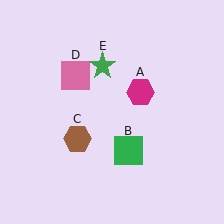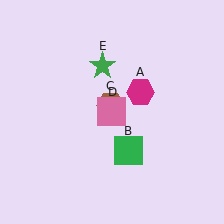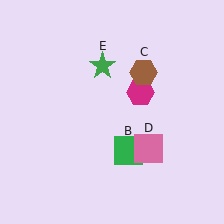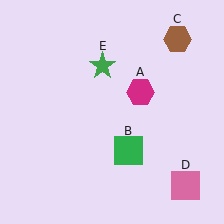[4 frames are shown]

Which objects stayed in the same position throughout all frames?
Magenta hexagon (object A) and green square (object B) and green star (object E) remained stationary.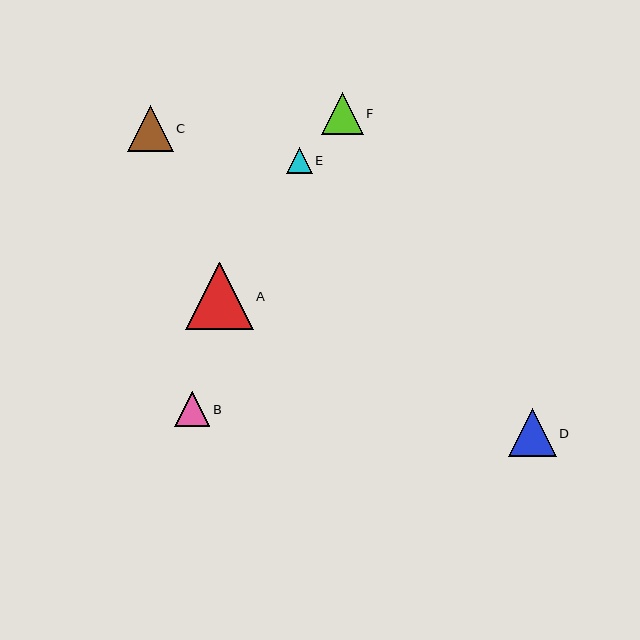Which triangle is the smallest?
Triangle E is the smallest with a size of approximately 26 pixels.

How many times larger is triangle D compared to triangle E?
Triangle D is approximately 1.9 times the size of triangle E.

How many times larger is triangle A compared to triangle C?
Triangle A is approximately 1.5 times the size of triangle C.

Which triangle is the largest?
Triangle A is the largest with a size of approximately 67 pixels.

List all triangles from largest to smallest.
From largest to smallest: A, D, C, F, B, E.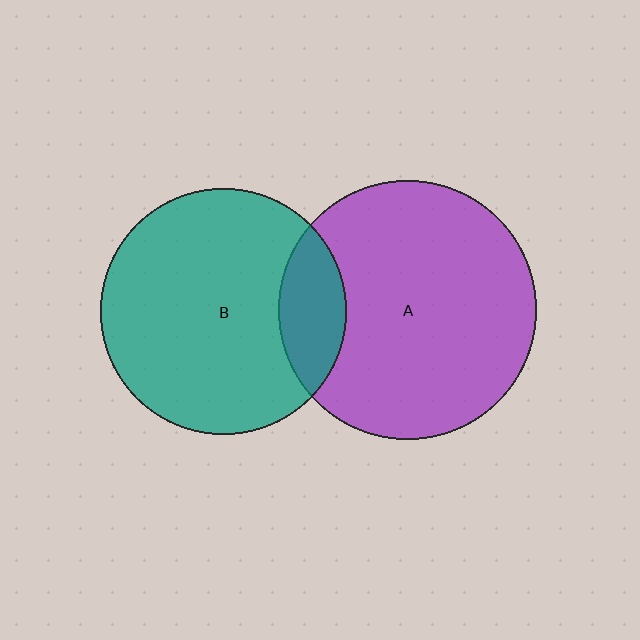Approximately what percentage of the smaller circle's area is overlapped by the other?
Approximately 15%.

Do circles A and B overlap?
Yes.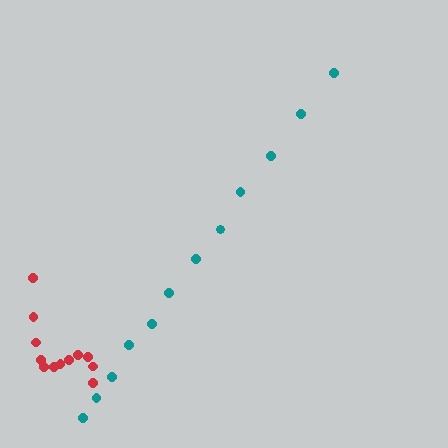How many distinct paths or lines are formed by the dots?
There are 2 distinct paths.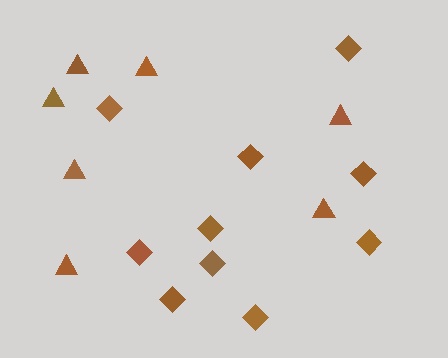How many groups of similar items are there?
There are 2 groups: one group of triangles (7) and one group of diamonds (10).